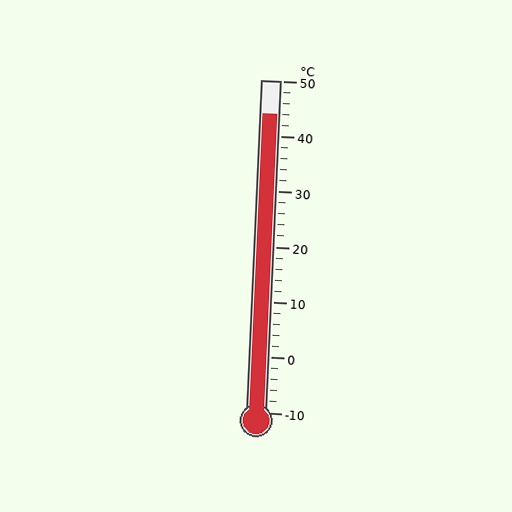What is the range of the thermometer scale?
The thermometer scale ranges from -10°C to 50°C.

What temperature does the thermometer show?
The thermometer shows approximately 44°C.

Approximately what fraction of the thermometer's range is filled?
The thermometer is filled to approximately 90% of its range.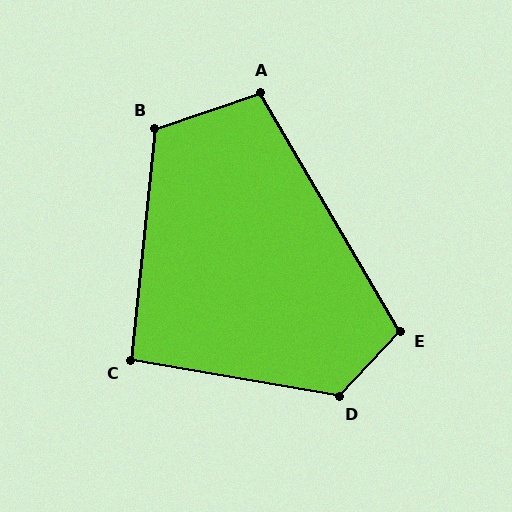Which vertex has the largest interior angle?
D, at approximately 124 degrees.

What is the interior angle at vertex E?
Approximately 106 degrees (obtuse).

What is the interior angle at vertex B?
Approximately 114 degrees (obtuse).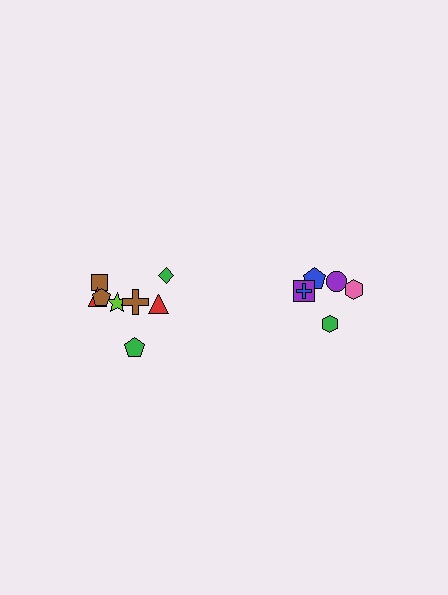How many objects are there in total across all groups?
There are 14 objects.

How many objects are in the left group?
There are 8 objects.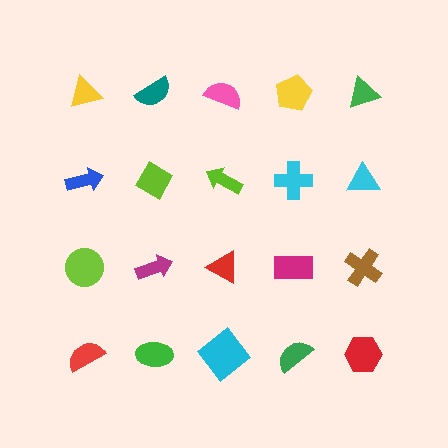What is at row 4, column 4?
A green semicircle.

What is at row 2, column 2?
A lime diamond.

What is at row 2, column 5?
A cyan triangle.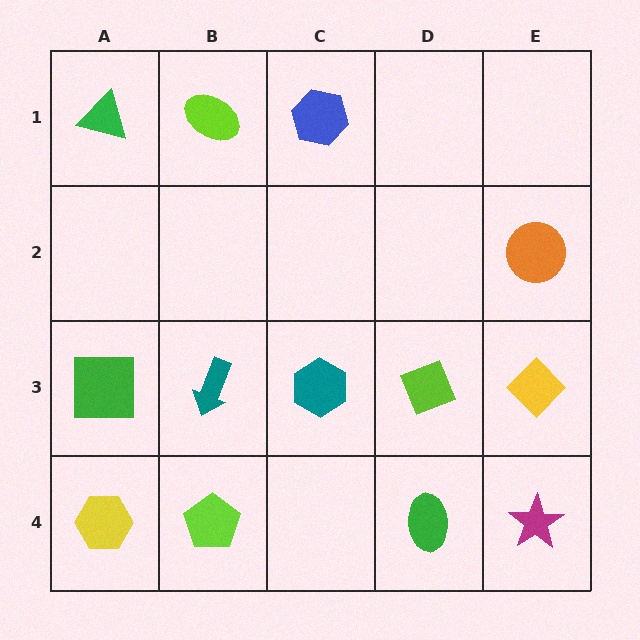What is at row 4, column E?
A magenta star.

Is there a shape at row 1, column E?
No, that cell is empty.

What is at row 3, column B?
A teal arrow.